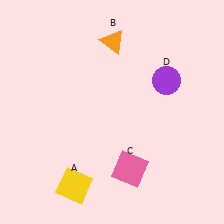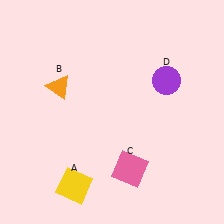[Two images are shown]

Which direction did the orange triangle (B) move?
The orange triangle (B) moved left.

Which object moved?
The orange triangle (B) moved left.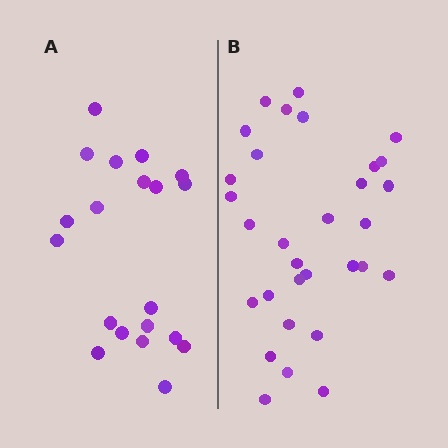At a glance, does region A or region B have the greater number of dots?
Region B (the right region) has more dots.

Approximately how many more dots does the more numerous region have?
Region B has roughly 12 or so more dots than region A.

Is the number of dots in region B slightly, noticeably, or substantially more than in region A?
Region B has substantially more. The ratio is roughly 1.6 to 1.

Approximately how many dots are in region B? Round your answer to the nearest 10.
About 30 dots. (The exact count is 31, which rounds to 30.)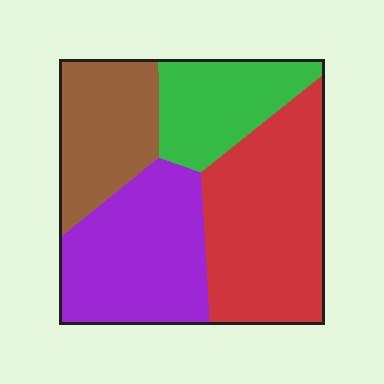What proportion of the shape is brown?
Brown covers about 20% of the shape.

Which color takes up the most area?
Red, at roughly 35%.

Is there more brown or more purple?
Purple.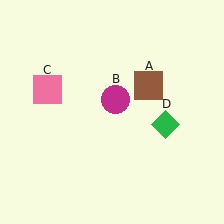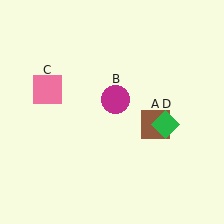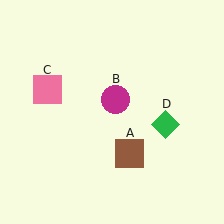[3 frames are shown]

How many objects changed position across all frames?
1 object changed position: brown square (object A).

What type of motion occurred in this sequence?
The brown square (object A) rotated clockwise around the center of the scene.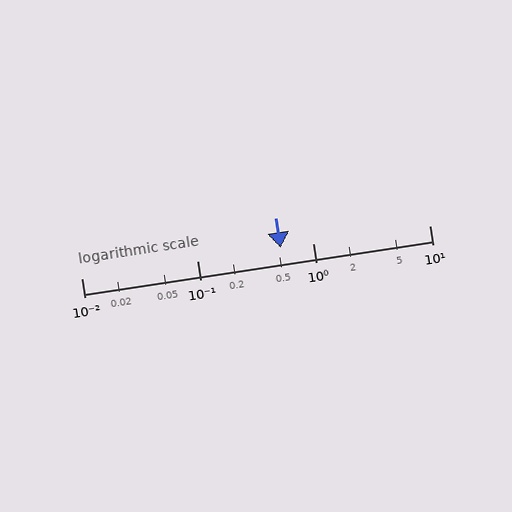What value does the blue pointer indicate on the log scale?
The pointer indicates approximately 0.52.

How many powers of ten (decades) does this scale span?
The scale spans 3 decades, from 0.01 to 10.